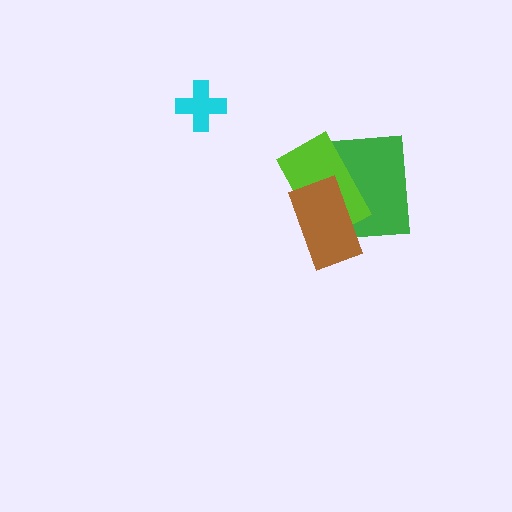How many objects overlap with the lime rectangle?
2 objects overlap with the lime rectangle.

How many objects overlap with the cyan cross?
0 objects overlap with the cyan cross.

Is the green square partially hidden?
Yes, it is partially covered by another shape.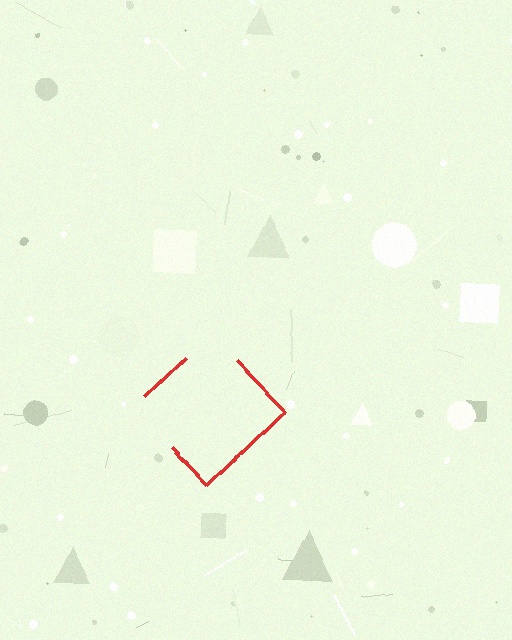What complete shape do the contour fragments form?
The contour fragments form a diamond.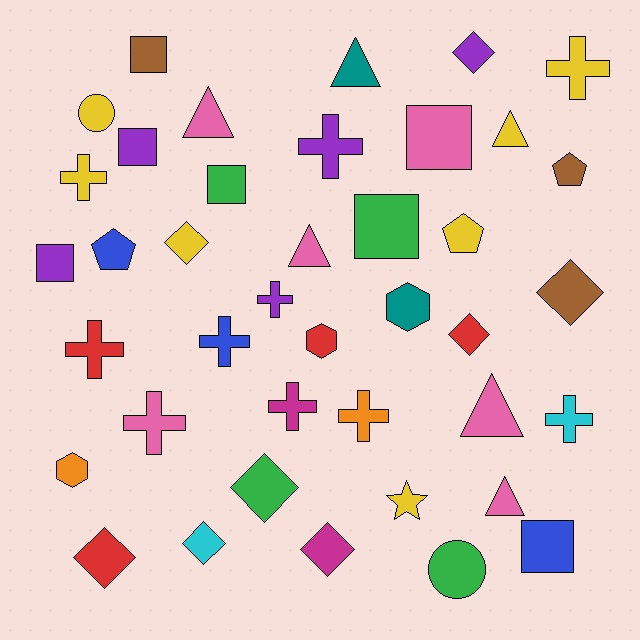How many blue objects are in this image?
There are 3 blue objects.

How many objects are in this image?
There are 40 objects.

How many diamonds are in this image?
There are 8 diamonds.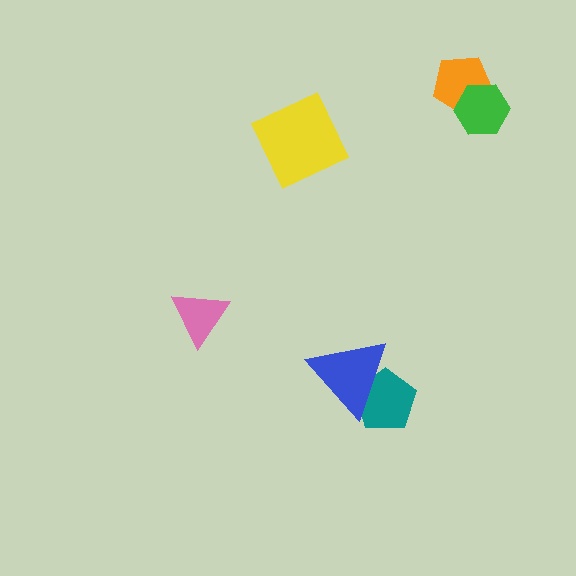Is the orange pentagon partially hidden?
Yes, it is partially covered by another shape.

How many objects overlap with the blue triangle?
1 object overlaps with the blue triangle.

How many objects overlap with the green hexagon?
1 object overlaps with the green hexagon.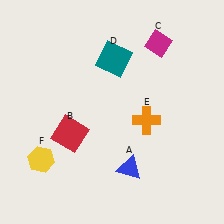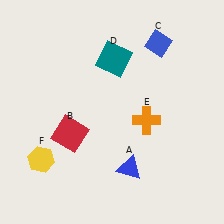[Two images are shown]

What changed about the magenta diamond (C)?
In Image 1, C is magenta. In Image 2, it changed to blue.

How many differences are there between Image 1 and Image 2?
There is 1 difference between the two images.